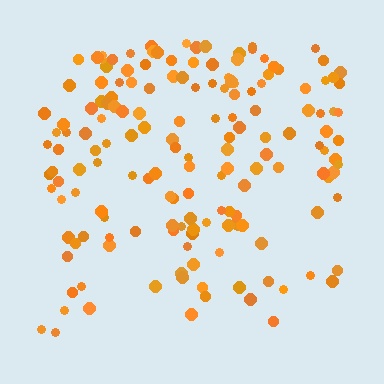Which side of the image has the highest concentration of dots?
The top.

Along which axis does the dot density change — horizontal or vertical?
Vertical.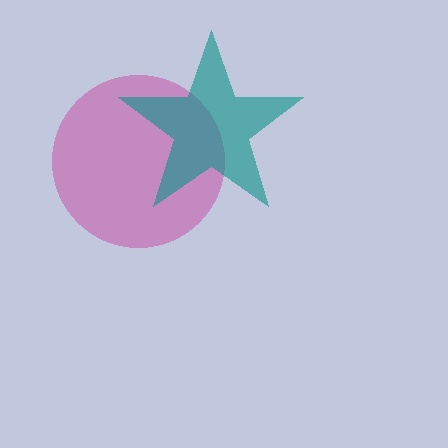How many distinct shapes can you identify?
There are 2 distinct shapes: a magenta circle, a teal star.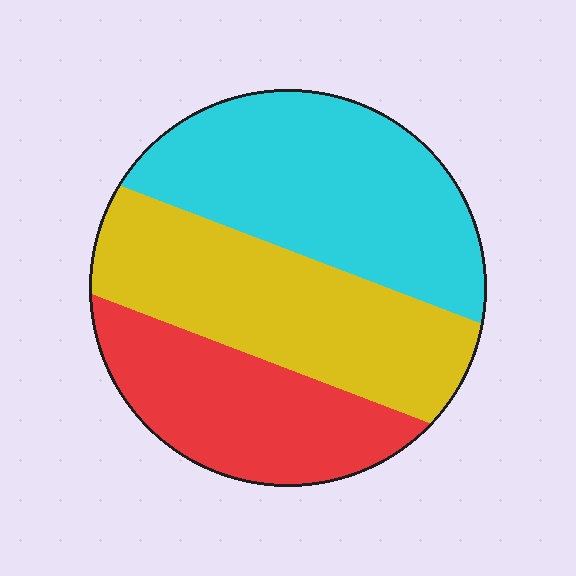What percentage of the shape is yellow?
Yellow takes up about one third (1/3) of the shape.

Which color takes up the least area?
Red, at roughly 25%.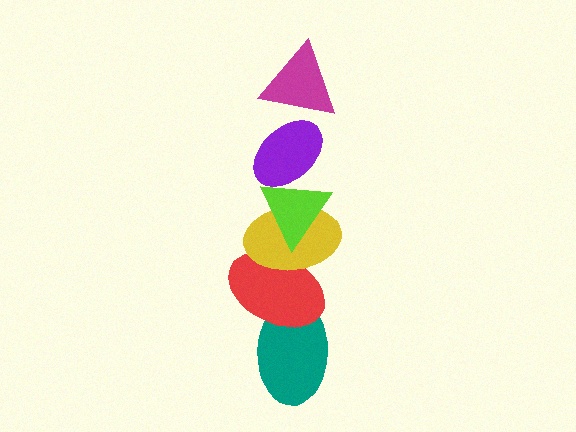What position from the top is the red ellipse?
The red ellipse is 5th from the top.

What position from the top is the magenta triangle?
The magenta triangle is 1st from the top.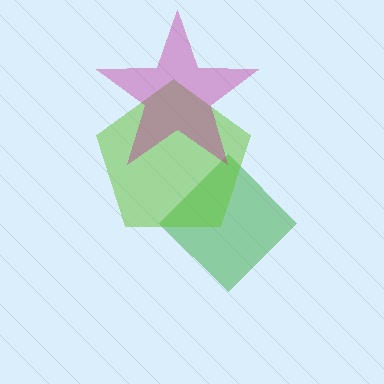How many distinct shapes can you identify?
There are 3 distinct shapes: a green diamond, a lime pentagon, a magenta star.